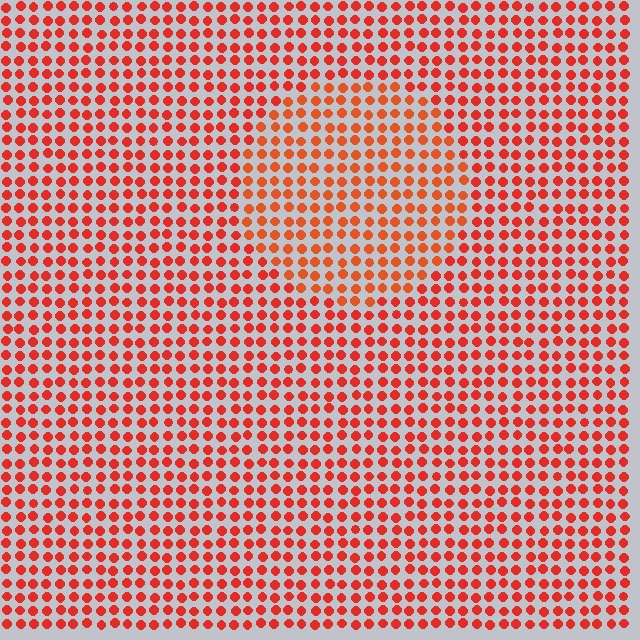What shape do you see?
I see a circle.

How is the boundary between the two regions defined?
The boundary is defined purely by a slight shift in hue (about 13 degrees). Spacing, size, and orientation are identical on both sides.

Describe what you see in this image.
The image is filled with small red elements in a uniform arrangement. A circle-shaped region is visible where the elements are tinted to a slightly different hue, forming a subtle color boundary.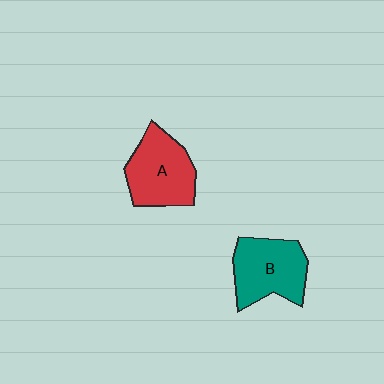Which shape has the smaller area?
Shape B (teal).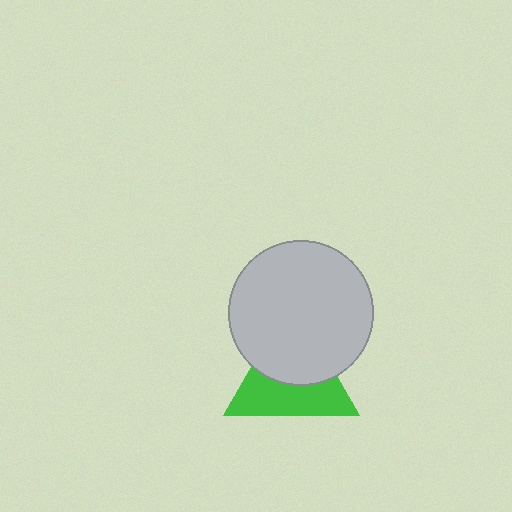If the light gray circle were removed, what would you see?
You would see the complete green triangle.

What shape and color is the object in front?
The object in front is a light gray circle.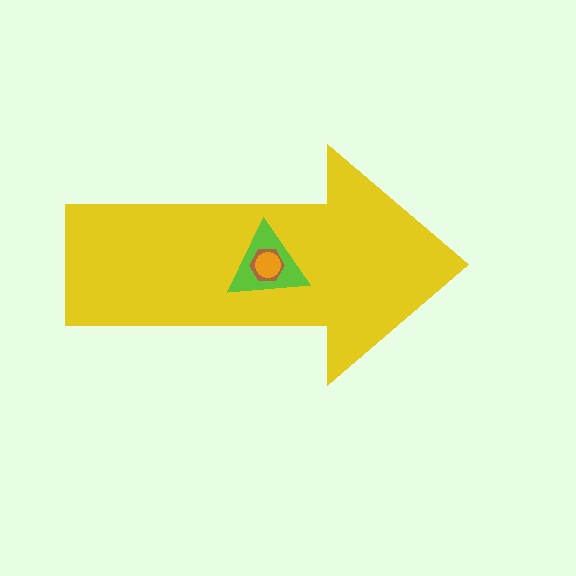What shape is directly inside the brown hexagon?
The orange circle.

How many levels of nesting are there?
4.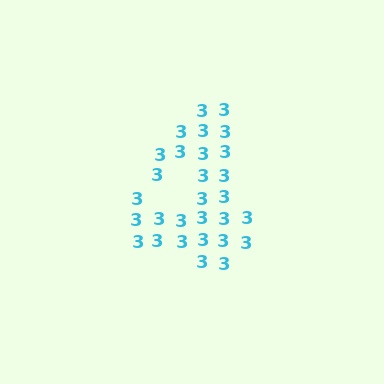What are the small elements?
The small elements are digit 3's.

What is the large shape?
The large shape is the digit 4.